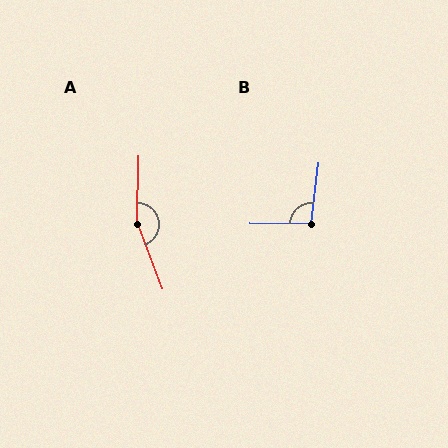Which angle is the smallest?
B, at approximately 96 degrees.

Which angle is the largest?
A, at approximately 158 degrees.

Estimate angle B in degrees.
Approximately 96 degrees.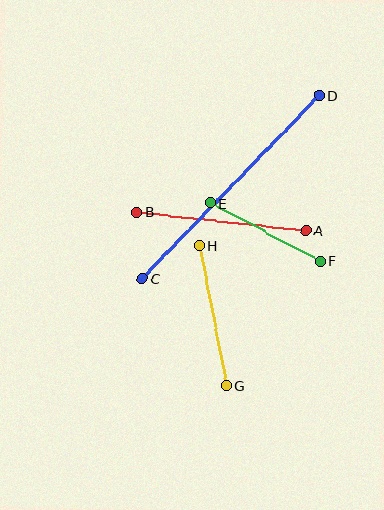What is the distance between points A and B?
The distance is approximately 170 pixels.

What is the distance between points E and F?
The distance is approximately 124 pixels.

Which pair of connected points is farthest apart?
Points C and D are farthest apart.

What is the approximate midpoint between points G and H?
The midpoint is at approximately (213, 316) pixels.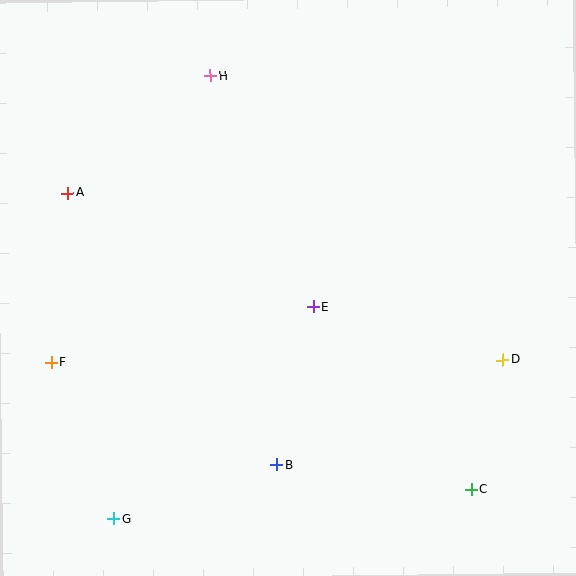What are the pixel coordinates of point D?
Point D is at (503, 360).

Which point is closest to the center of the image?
Point E at (314, 307) is closest to the center.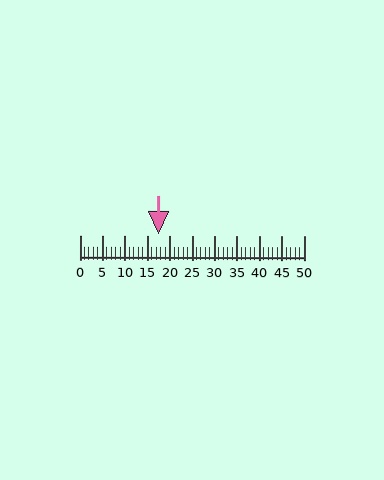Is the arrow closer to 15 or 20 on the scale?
The arrow is closer to 20.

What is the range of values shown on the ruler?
The ruler shows values from 0 to 50.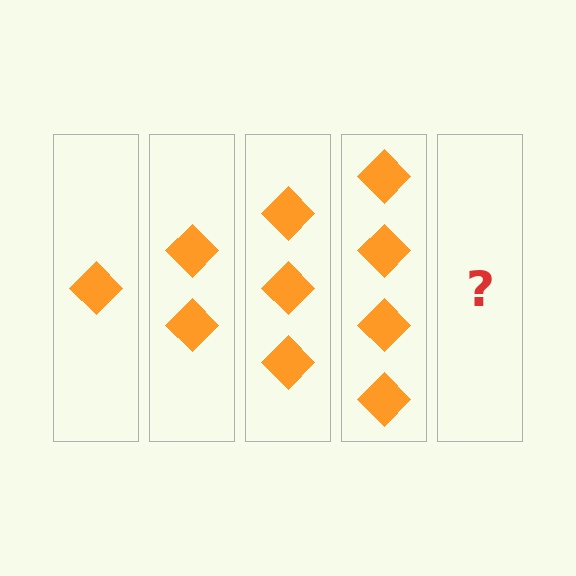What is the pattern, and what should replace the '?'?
The pattern is that each step adds one more diamond. The '?' should be 5 diamonds.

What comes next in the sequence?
The next element should be 5 diamonds.